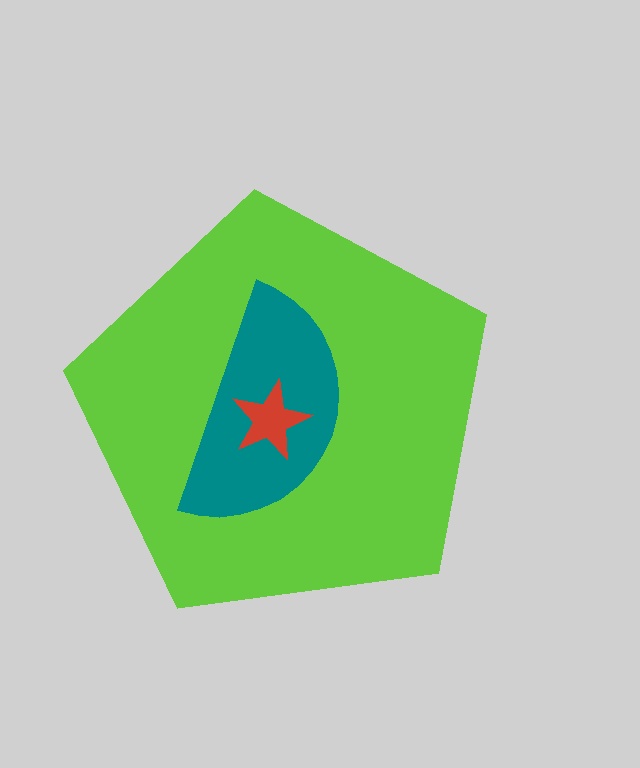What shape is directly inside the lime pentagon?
The teal semicircle.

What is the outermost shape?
The lime pentagon.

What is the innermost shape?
The red star.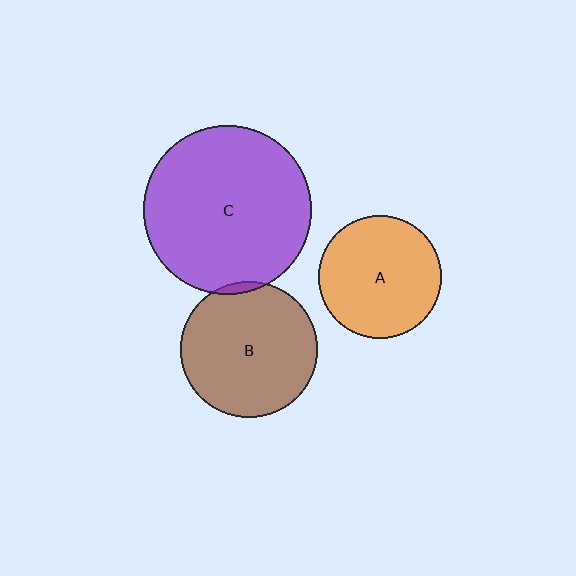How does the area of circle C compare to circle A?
Approximately 1.9 times.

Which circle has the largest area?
Circle C (purple).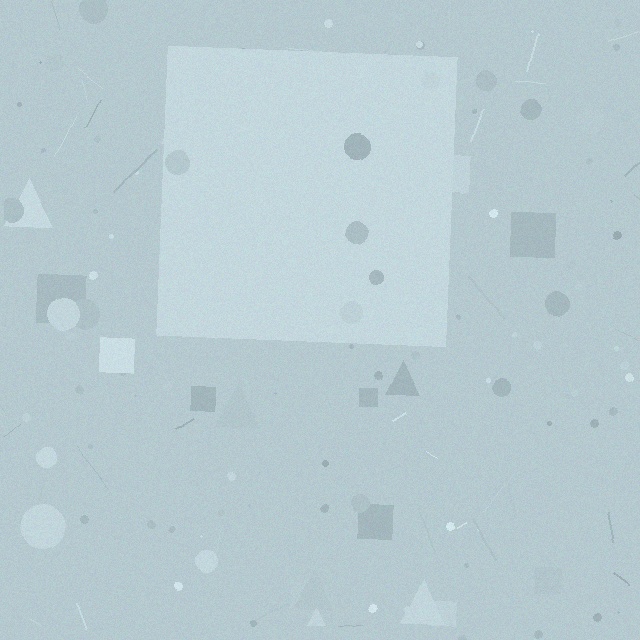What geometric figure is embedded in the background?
A square is embedded in the background.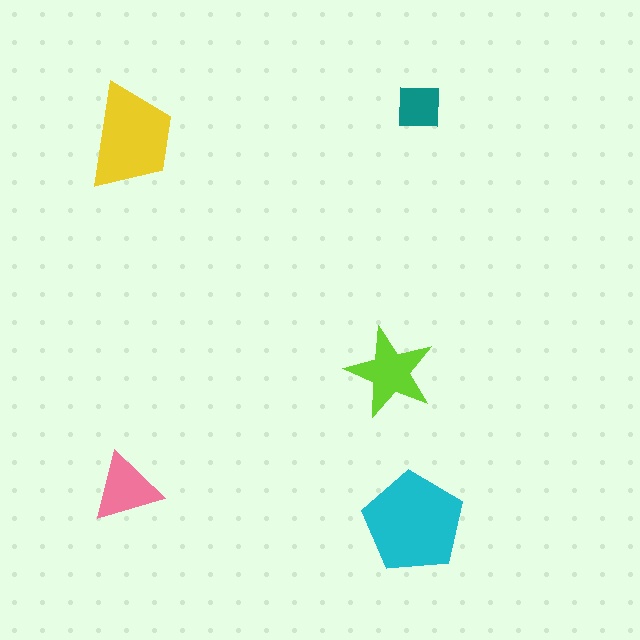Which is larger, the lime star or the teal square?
The lime star.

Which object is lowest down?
The cyan pentagon is bottommost.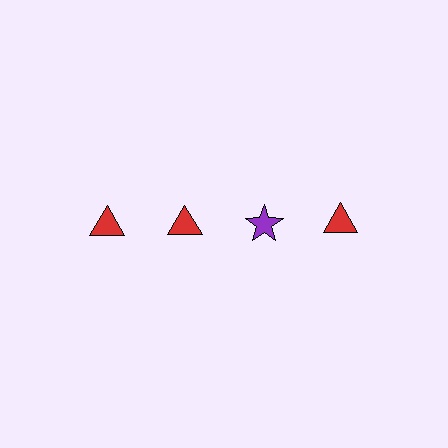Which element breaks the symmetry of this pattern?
The purple star in the top row, center column breaks the symmetry. All other shapes are red triangles.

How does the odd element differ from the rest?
It differs in both color (purple instead of red) and shape (star instead of triangle).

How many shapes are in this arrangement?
There are 4 shapes arranged in a grid pattern.